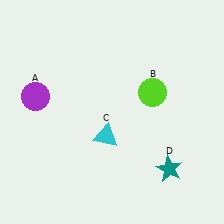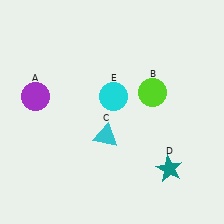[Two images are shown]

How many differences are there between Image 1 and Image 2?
There is 1 difference between the two images.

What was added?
A cyan circle (E) was added in Image 2.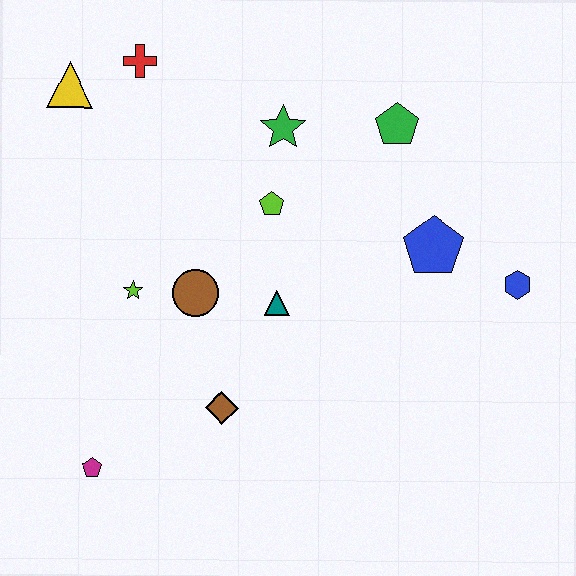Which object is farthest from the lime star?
The blue hexagon is farthest from the lime star.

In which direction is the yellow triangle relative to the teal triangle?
The yellow triangle is above the teal triangle.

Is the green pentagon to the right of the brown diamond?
Yes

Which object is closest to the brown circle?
The lime star is closest to the brown circle.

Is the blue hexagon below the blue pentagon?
Yes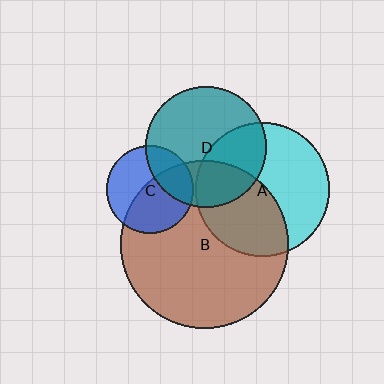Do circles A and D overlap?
Yes.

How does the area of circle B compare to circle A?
Approximately 1.6 times.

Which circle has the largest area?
Circle B (brown).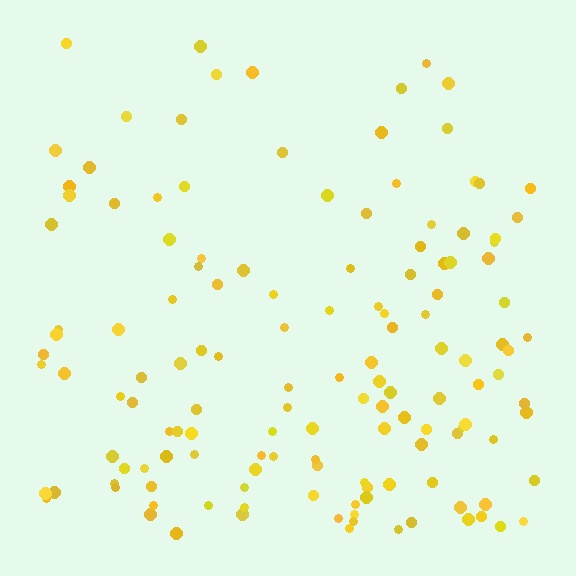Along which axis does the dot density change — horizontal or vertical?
Vertical.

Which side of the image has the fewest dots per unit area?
The top.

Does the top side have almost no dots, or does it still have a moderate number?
Still a moderate number, just noticeably fewer than the bottom.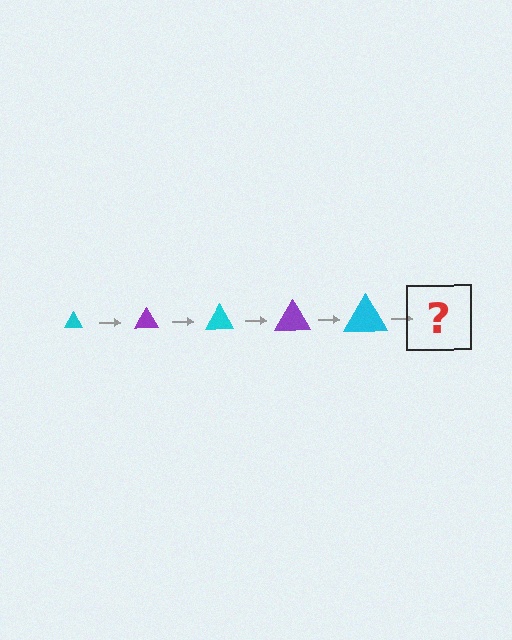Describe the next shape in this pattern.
It should be a purple triangle, larger than the previous one.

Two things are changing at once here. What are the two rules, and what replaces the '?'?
The two rules are that the triangle grows larger each step and the color cycles through cyan and purple. The '?' should be a purple triangle, larger than the previous one.